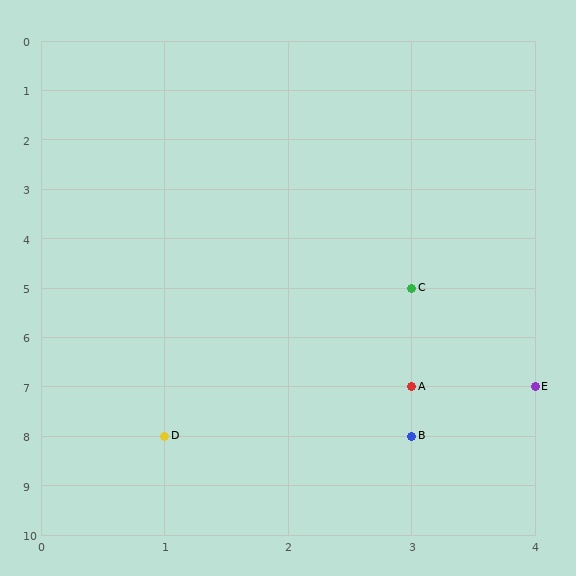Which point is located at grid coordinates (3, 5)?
Point C is at (3, 5).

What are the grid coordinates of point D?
Point D is at grid coordinates (1, 8).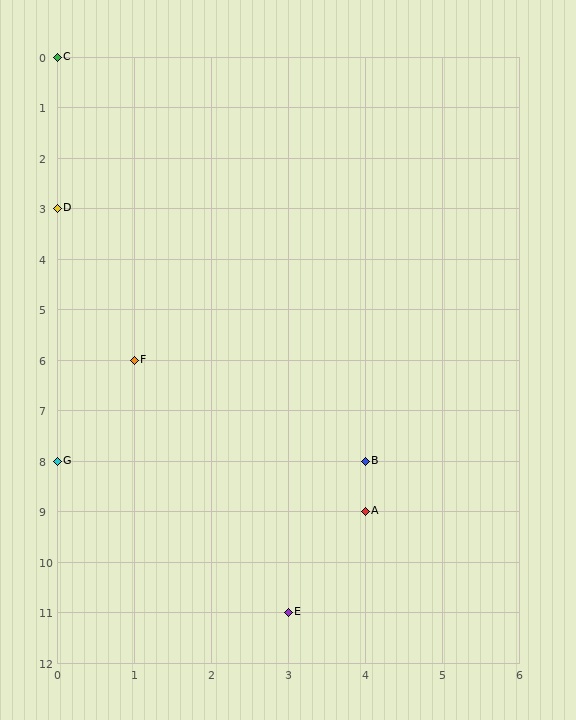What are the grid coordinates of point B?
Point B is at grid coordinates (4, 8).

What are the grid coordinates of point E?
Point E is at grid coordinates (3, 11).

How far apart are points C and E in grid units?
Points C and E are 3 columns and 11 rows apart (about 11.4 grid units diagonally).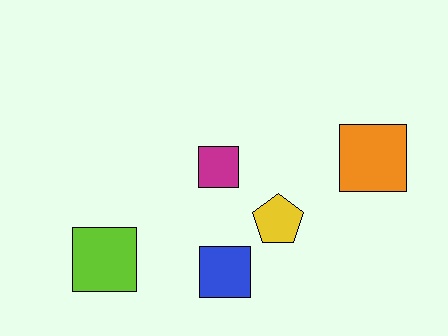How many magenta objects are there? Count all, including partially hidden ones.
There is 1 magenta object.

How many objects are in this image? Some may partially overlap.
There are 5 objects.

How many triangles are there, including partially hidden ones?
There are no triangles.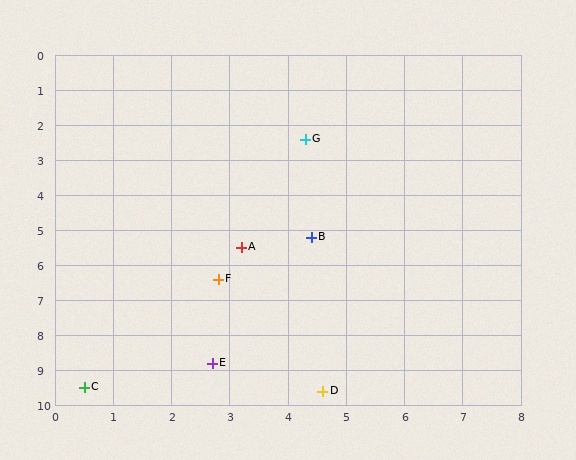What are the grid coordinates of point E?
Point E is at approximately (2.7, 8.8).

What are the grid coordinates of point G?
Point G is at approximately (4.3, 2.4).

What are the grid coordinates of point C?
Point C is at approximately (0.5, 9.5).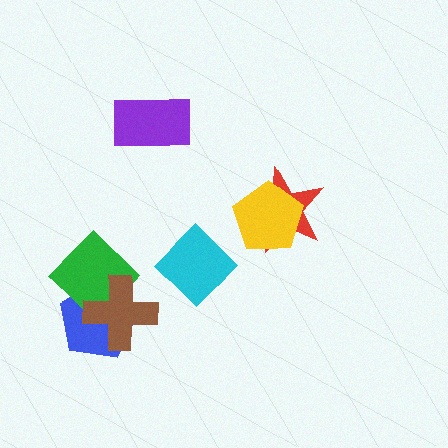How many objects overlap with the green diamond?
2 objects overlap with the green diamond.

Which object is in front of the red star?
The yellow pentagon is in front of the red star.